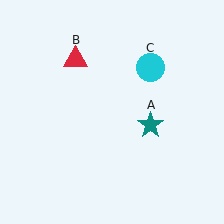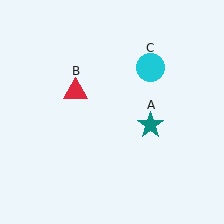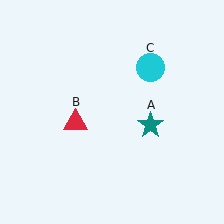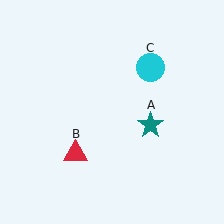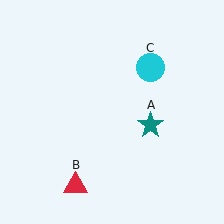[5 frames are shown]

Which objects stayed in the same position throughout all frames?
Teal star (object A) and cyan circle (object C) remained stationary.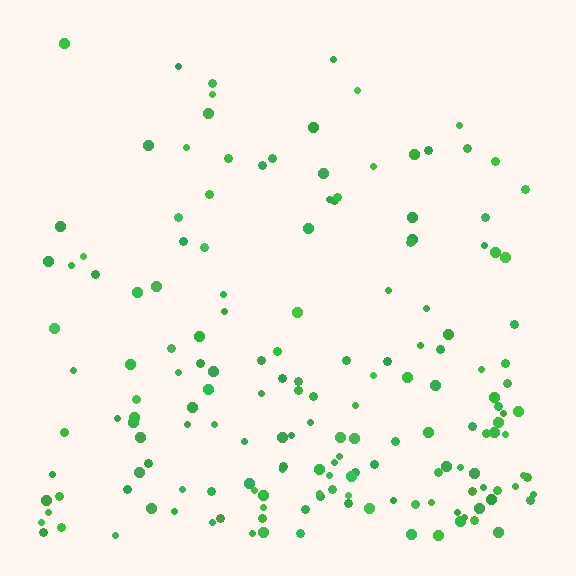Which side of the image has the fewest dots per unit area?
The top.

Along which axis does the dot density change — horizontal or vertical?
Vertical.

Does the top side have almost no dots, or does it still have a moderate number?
Still a moderate number, just noticeably fewer than the bottom.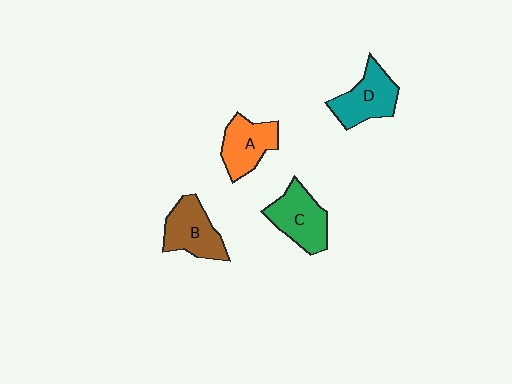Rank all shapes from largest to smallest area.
From largest to smallest: C (green), D (teal), B (brown), A (orange).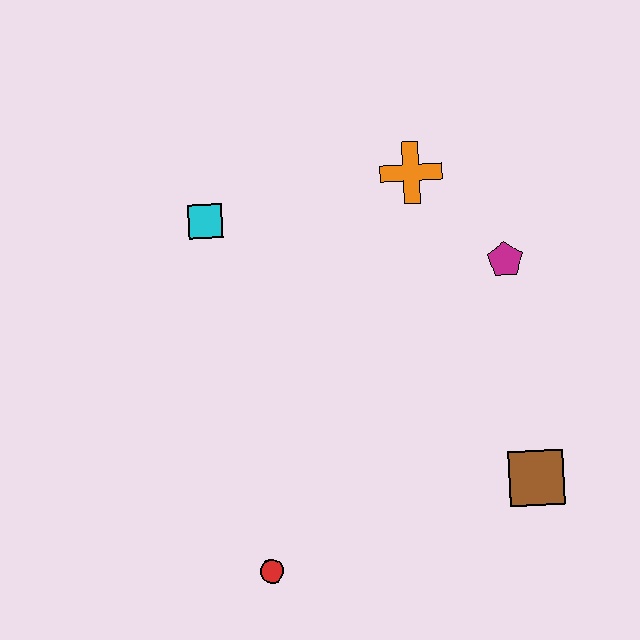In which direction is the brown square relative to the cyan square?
The brown square is to the right of the cyan square.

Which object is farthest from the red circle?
The orange cross is farthest from the red circle.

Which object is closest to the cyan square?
The orange cross is closest to the cyan square.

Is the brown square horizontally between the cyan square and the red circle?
No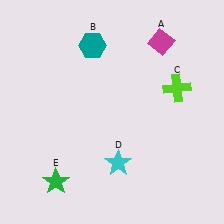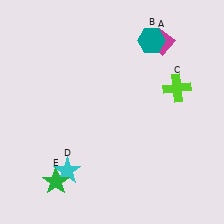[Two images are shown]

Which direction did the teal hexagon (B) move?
The teal hexagon (B) moved right.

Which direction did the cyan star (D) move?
The cyan star (D) moved left.